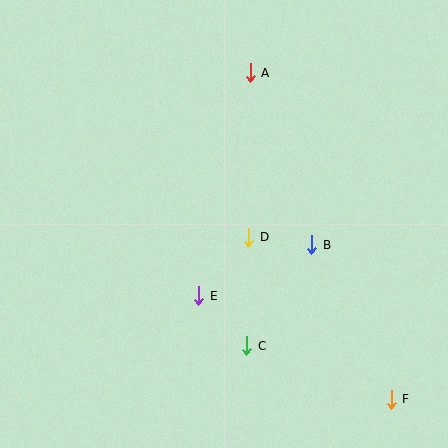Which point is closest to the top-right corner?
Point A is closest to the top-right corner.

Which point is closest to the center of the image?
Point D at (249, 237) is closest to the center.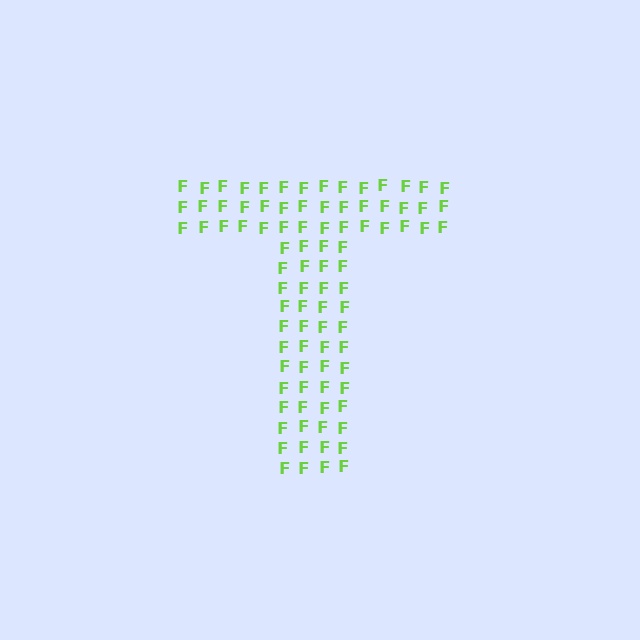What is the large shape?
The large shape is the letter T.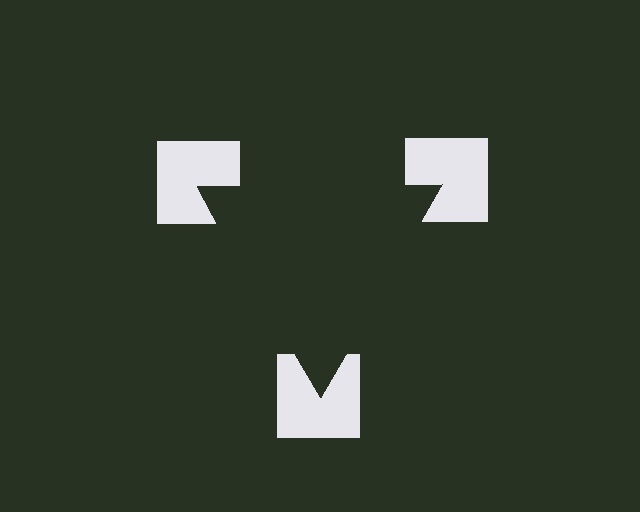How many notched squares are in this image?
There are 3 — one at each vertex of the illusory triangle.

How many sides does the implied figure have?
3 sides.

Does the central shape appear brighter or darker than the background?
It typically appears slightly darker than the background, even though no actual brightness change is drawn.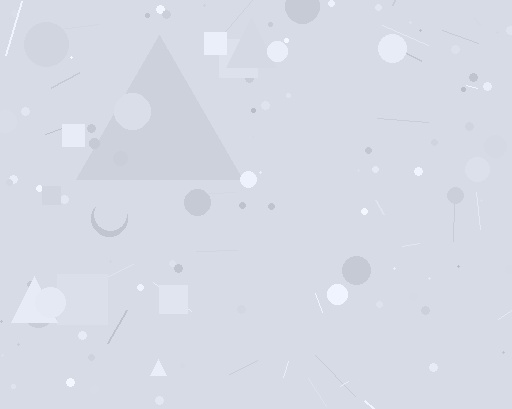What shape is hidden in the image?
A triangle is hidden in the image.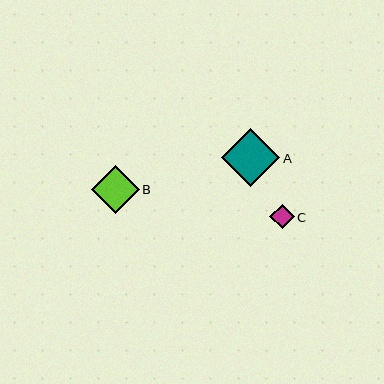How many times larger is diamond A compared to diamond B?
Diamond A is approximately 1.2 times the size of diamond B.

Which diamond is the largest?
Diamond A is the largest with a size of approximately 58 pixels.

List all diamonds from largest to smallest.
From largest to smallest: A, B, C.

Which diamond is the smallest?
Diamond C is the smallest with a size of approximately 24 pixels.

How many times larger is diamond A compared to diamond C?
Diamond A is approximately 2.4 times the size of diamond C.